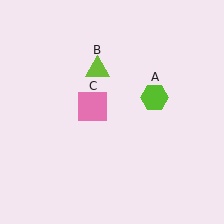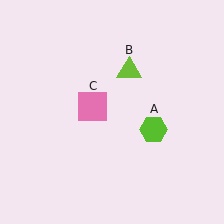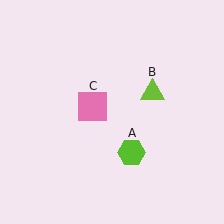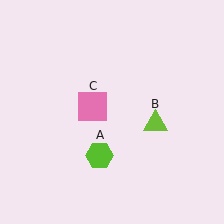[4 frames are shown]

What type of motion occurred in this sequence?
The lime hexagon (object A), lime triangle (object B) rotated clockwise around the center of the scene.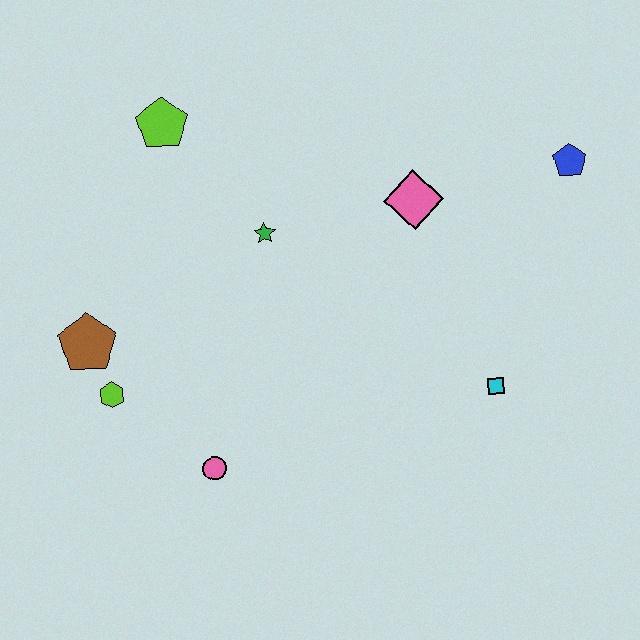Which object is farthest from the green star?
The blue pentagon is farthest from the green star.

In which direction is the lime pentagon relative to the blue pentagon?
The lime pentagon is to the left of the blue pentagon.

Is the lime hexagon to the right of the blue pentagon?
No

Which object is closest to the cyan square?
The pink diamond is closest to the cyan square.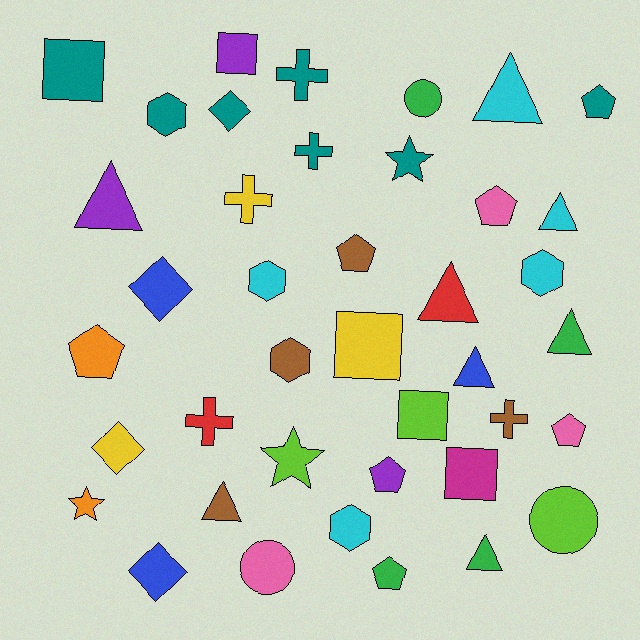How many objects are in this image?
There are 40 objects.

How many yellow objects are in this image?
There are 3 yellow objects.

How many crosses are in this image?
There are 5 crosses.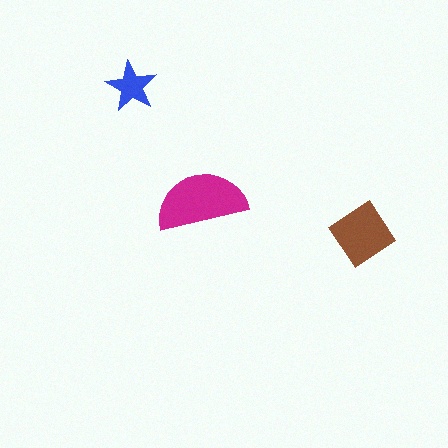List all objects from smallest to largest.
The blue star, the brown diamond, the magenta semicircle.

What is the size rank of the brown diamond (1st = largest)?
2nd.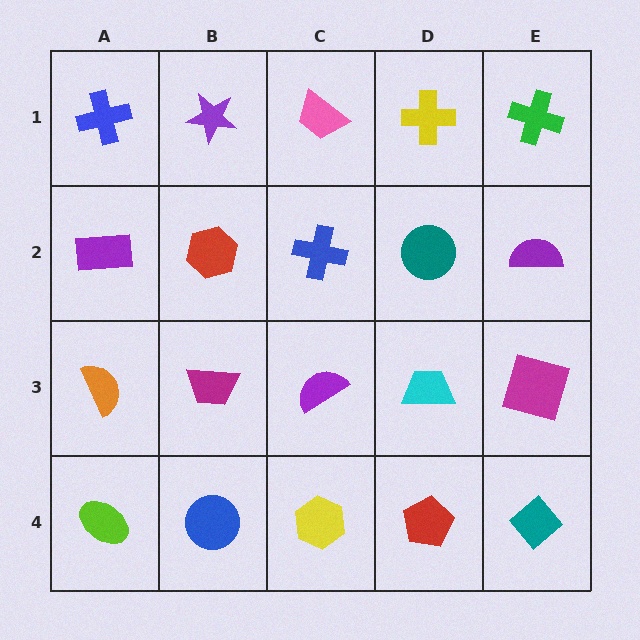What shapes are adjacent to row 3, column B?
A red hexagon (row 2, column B), a blue circle (row 4, column B), an orange semicircle (row 3, column A), a purple semicircle (row 3, column C).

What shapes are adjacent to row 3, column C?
A blue cross (row 2, column C), a yellow hexagon (row 4, column C), a magenta trapezoid (row 3, column B), a cyan trapezoid (row 3, column D).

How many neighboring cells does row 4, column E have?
2.